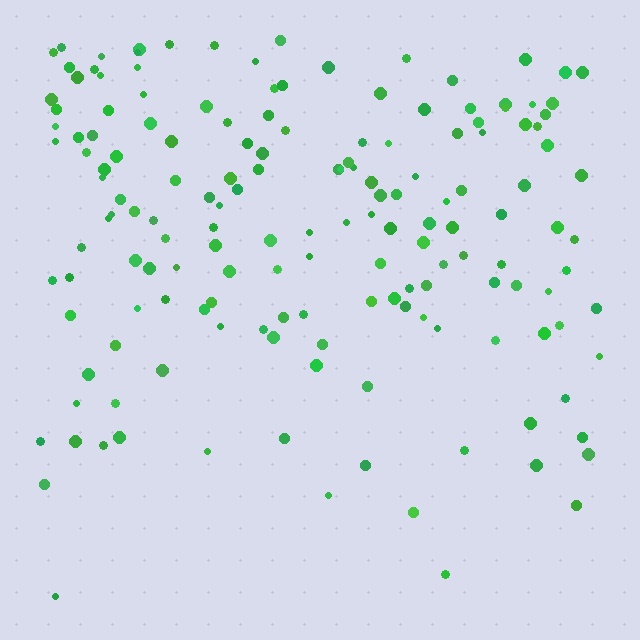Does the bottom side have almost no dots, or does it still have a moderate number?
Still a moderate number, just noticeably fewer than the top.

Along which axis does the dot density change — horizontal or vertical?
Vertical.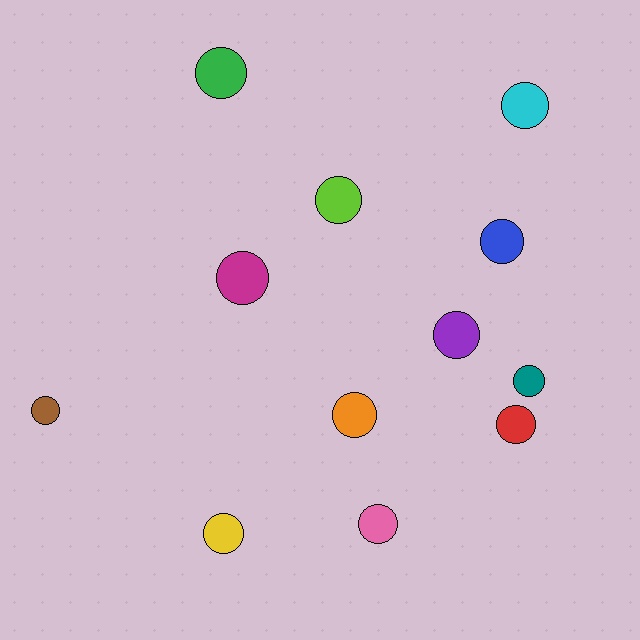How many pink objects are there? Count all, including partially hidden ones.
There is 1 pink object.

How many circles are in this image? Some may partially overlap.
There are 12 circles.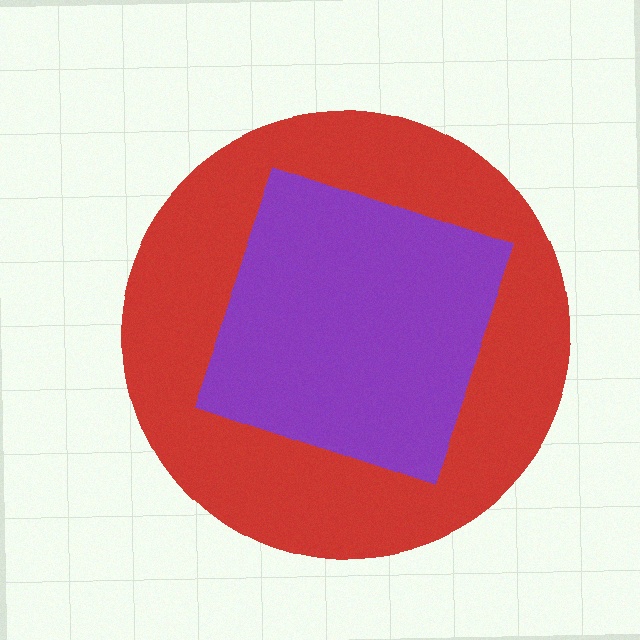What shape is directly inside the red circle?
The purple square.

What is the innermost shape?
The purple square.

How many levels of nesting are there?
2.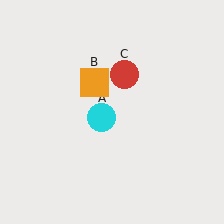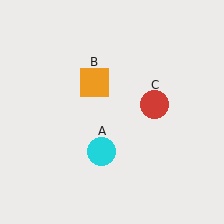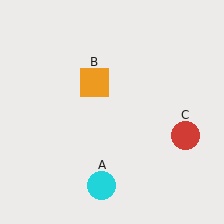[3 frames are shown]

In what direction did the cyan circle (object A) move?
The cyan circle (object A) moved down.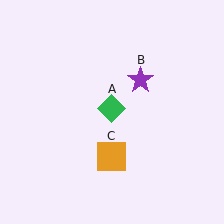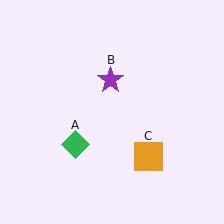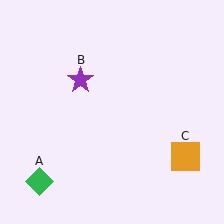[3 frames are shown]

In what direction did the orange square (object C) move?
The orange square (object C) moved right.